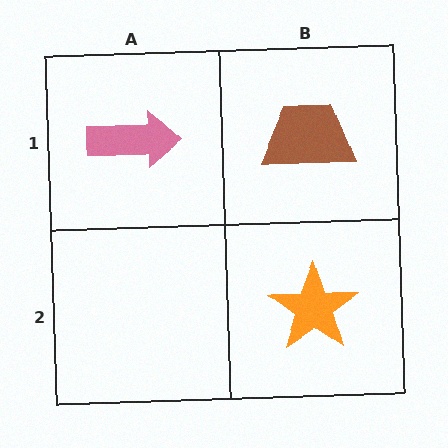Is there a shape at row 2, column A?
No, that cell is empty.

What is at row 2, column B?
An orange star.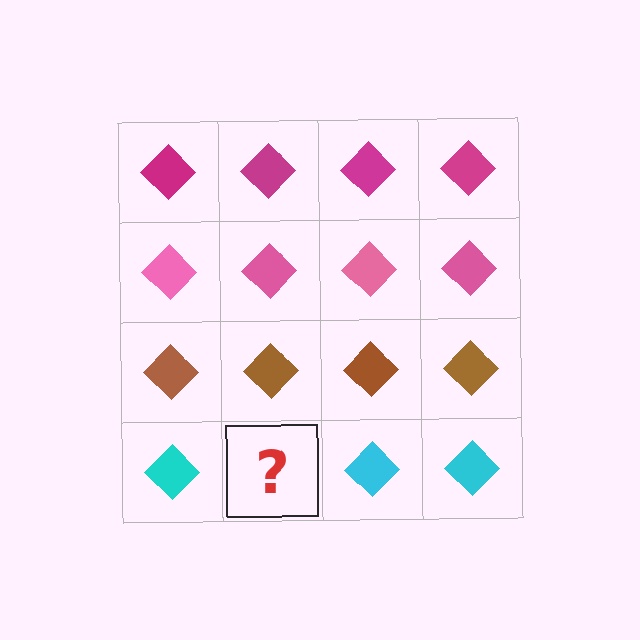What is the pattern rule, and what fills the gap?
The rule is that each row has a consistent color. The gap should be filled with a cyan diamond.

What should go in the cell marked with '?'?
The missing cell should contain a cyan diamond.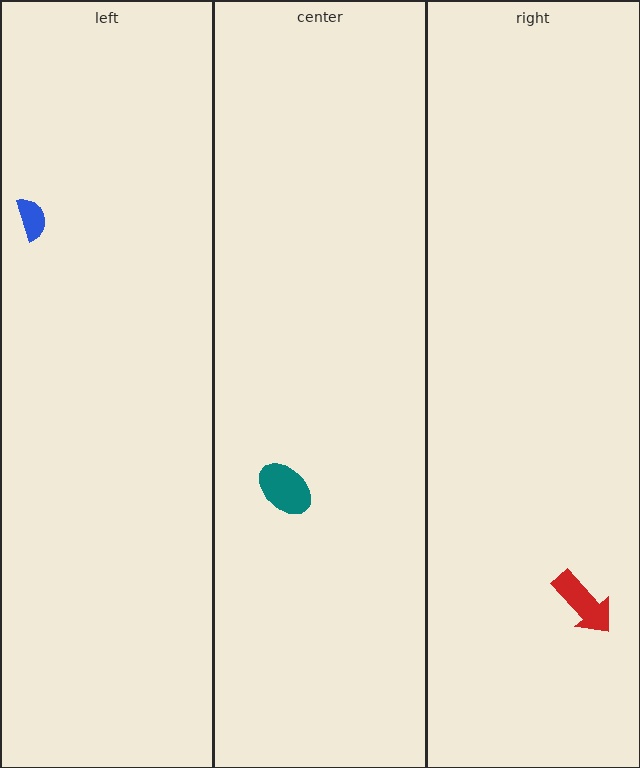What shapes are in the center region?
The teal ellipse.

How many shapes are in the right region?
1.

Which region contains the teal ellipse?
The center region.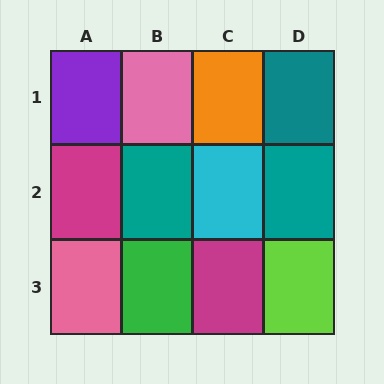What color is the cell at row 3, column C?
Magenta.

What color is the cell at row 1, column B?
Pink.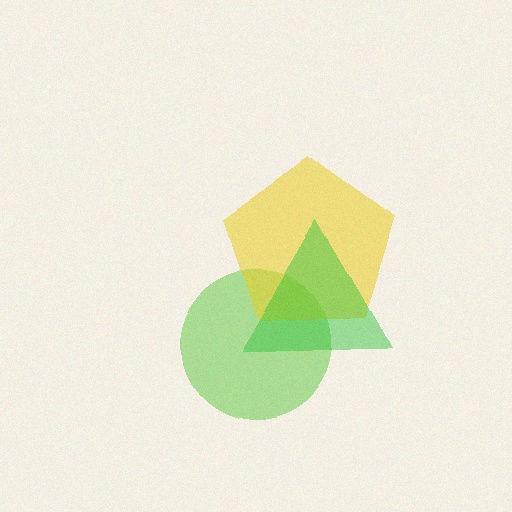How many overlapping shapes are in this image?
There are 3 overlapping shapes in the image.